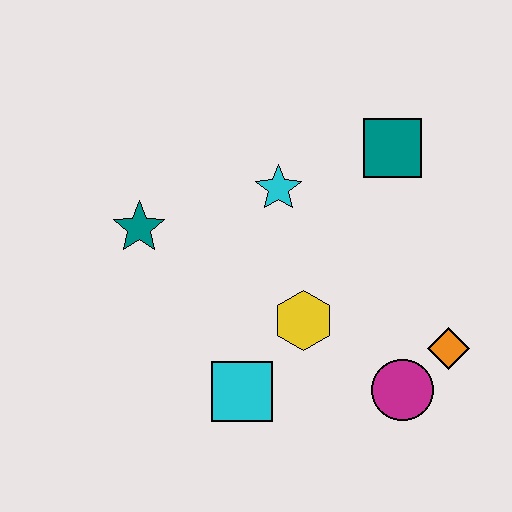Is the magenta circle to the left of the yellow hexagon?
No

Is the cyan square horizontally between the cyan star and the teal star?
Yes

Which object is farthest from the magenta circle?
The teal star is farthest from the magenta circle.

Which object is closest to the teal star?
The cyan star is closest to the teal star.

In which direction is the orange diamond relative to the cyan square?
The orange diamond is to the right of the cyan square.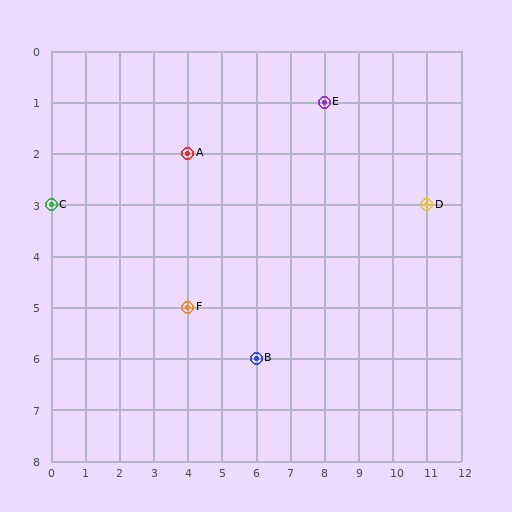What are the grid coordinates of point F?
Point F is at grid coordinates (4, 5).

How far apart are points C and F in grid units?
Points C and F are 4 columns and 2 rows apart (about 4.5 grid units diagonally).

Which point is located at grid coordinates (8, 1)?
Point E is at (8, 1).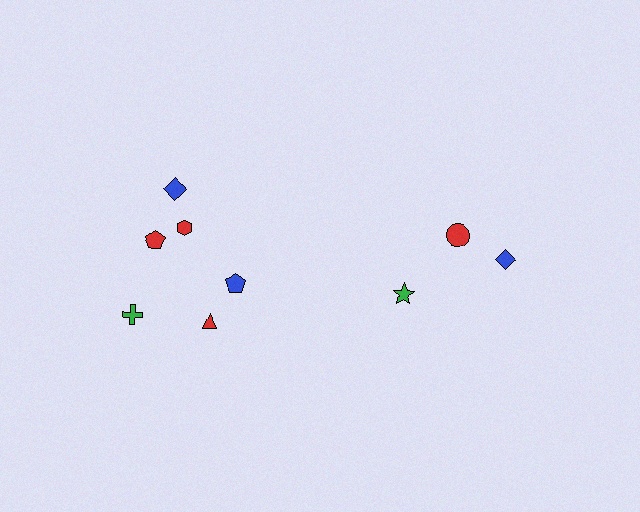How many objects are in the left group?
There are 6 objects.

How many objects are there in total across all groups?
There are 9 objects.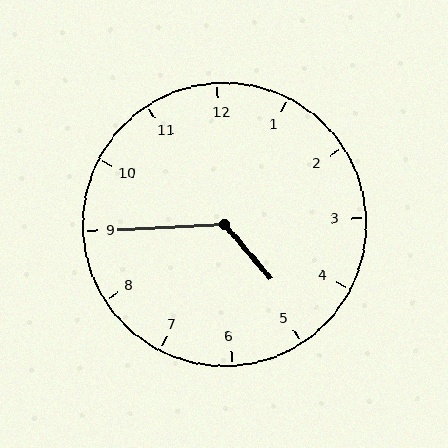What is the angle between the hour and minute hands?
Approximately 128 degrees.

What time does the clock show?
4:45.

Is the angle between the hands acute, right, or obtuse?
It is obtuse.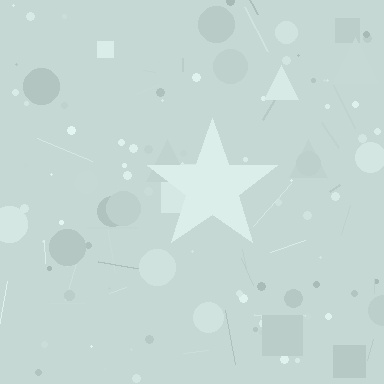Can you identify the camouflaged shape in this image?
The camouflaged shape is a star.